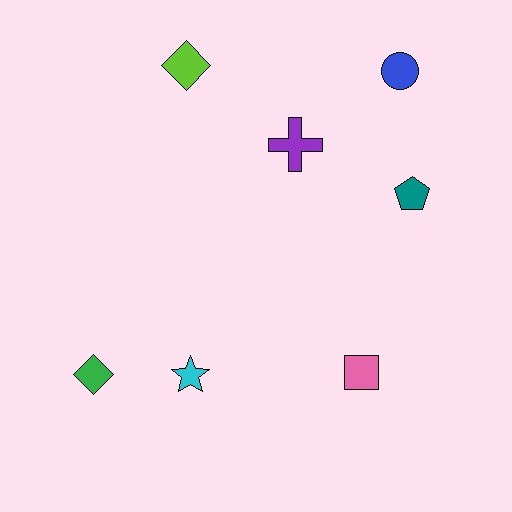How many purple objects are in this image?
There is 1 purple object.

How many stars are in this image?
There is 1 star.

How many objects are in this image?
There are 7 objects.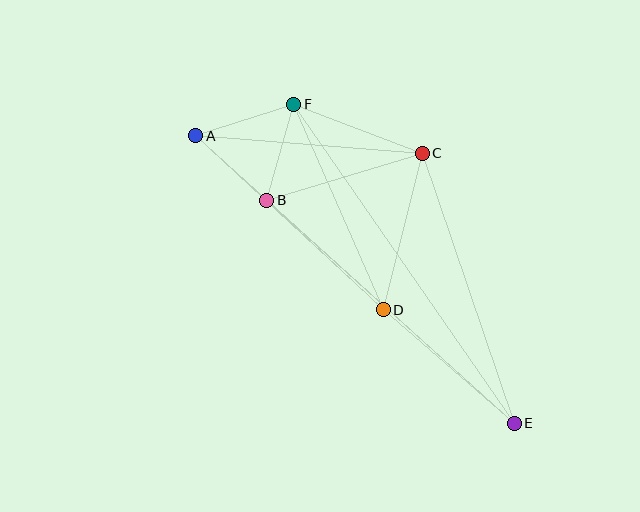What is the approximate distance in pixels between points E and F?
The distance between E and F is approximately 388 pixels.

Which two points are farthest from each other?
Points A and E are farthest from each other.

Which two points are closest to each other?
Points A and B are closest to each other.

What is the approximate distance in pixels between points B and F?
The distance between B and F is approximately 100 pixels.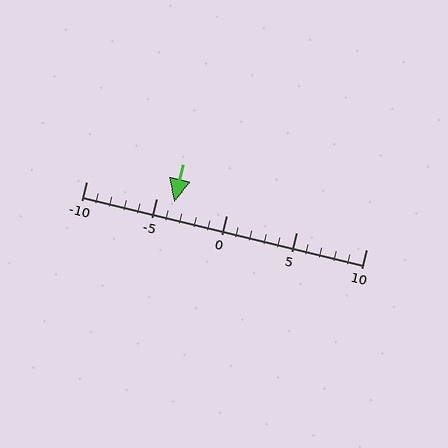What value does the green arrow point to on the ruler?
The green arrow points to approximately -4.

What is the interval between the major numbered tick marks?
The major tick marks are spaced 5 units apart.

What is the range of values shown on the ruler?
The ruler shows values from -10 to 10.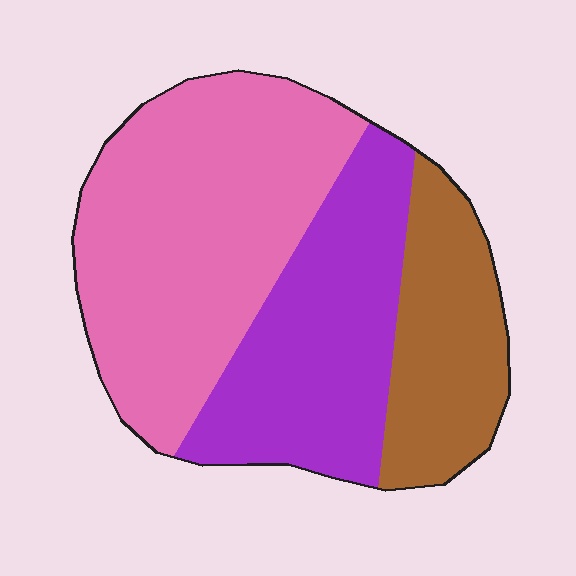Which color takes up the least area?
Brown, at roughly 20%.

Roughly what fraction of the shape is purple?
Purple takes up between a sixth and a third of the shape.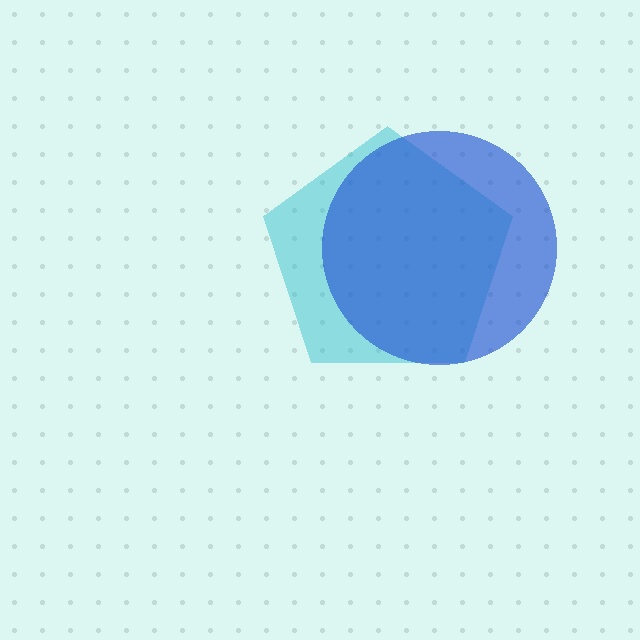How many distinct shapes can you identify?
There are 2 distinct shapes: a cyan pentagon, a blue circle.